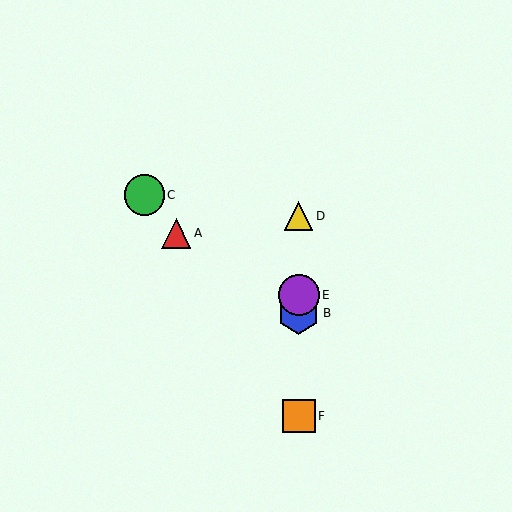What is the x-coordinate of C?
Object C is at x≈144.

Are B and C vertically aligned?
No, B is at x≈299 and C is at x≈144.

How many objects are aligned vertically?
4 objects (B, D, E, F) are aligned vertically.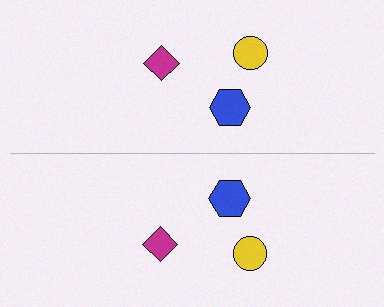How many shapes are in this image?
There are 6 shapes in this image.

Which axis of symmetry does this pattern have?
The pattern has a horizontal axis of symmetry running through the center of the image.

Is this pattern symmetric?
Yes, this pattern has bilateral (reflection) symmetry.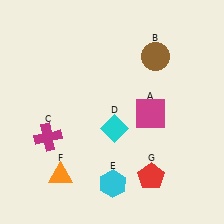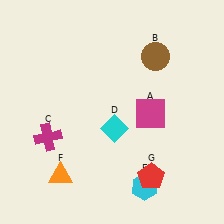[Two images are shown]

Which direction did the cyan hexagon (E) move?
The cyan hexagon (E) moved right.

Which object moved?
The cyan hexagon (E) moved right.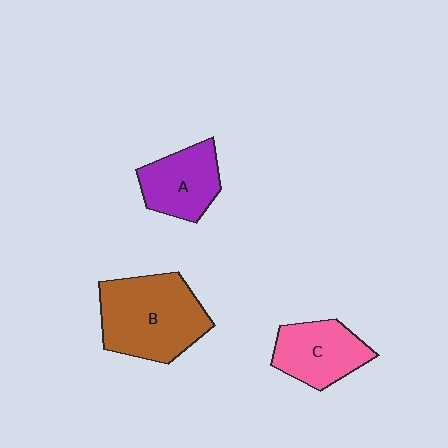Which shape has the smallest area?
Shape A (purple).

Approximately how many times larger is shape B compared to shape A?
Approximately 1.6 times.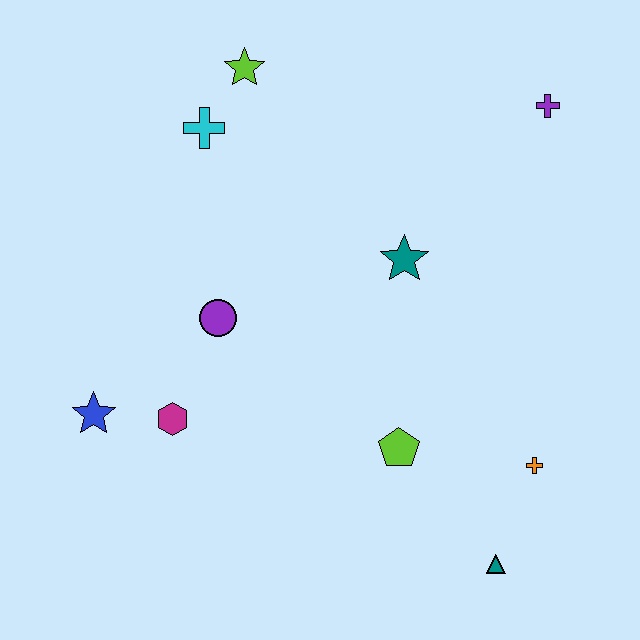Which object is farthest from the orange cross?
The lime star is farthest from the orange cross.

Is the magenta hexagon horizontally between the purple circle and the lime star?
No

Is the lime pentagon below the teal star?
Yes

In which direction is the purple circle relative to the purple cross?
The purple circle is to the left of the purple cross.